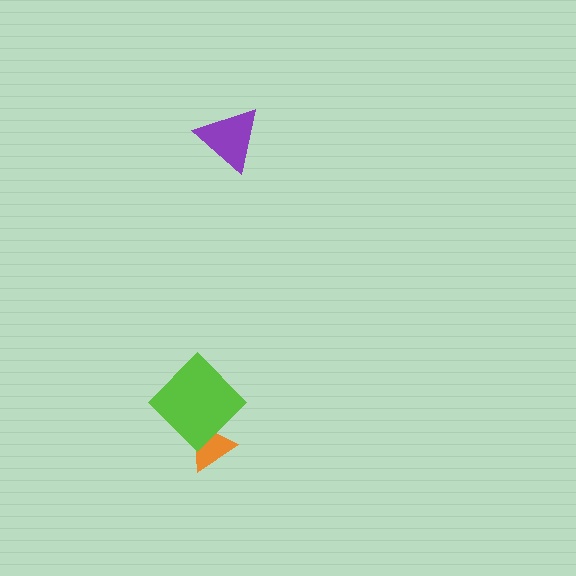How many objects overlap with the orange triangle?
1 object overlaps with the orange triangle.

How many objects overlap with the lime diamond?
1 object overlaps with the lime diamond.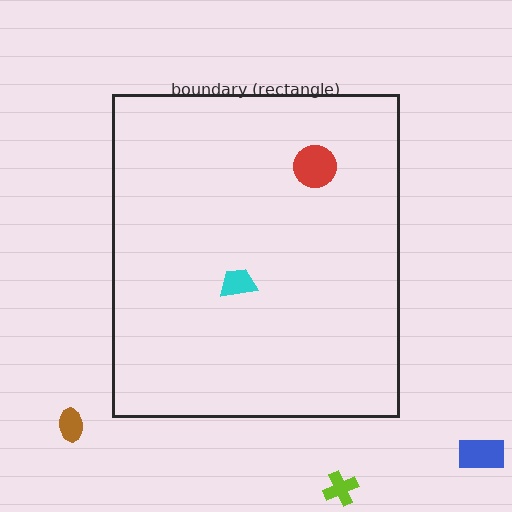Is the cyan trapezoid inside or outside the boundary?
Inside.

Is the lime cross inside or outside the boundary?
Outside.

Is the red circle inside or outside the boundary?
Inside.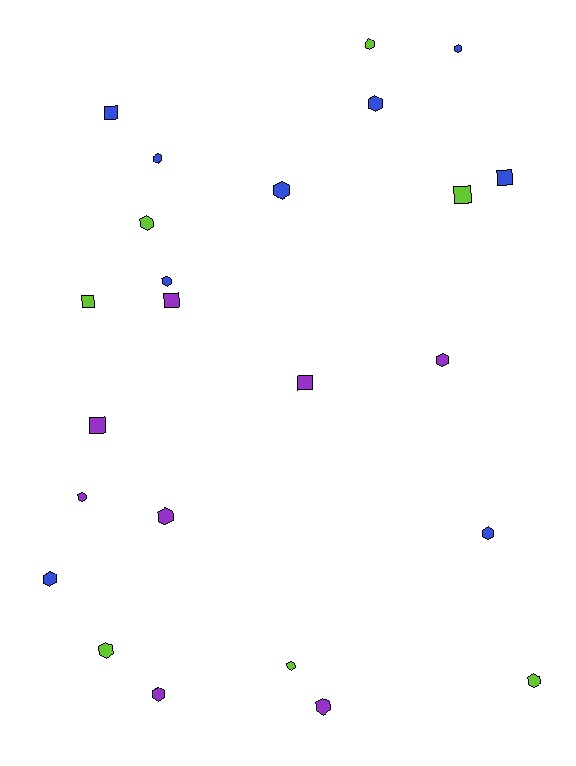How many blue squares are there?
There are 2 blue squares.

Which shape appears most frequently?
Hexagon, with 17 objects.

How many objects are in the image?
There are 24 objects.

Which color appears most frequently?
Blue, with 9 objects.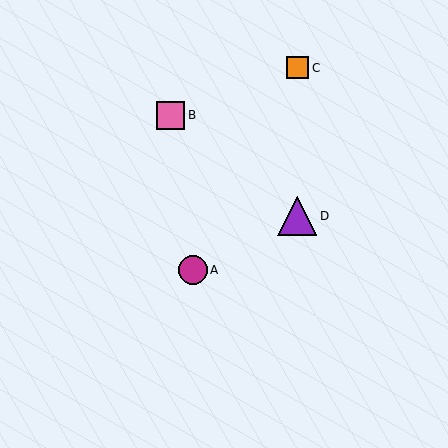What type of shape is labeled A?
Shape A is a magenta circle.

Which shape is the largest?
The purple triangle (labeled D) is the largest.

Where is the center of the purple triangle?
The center of the purple triangle is at (297, 216).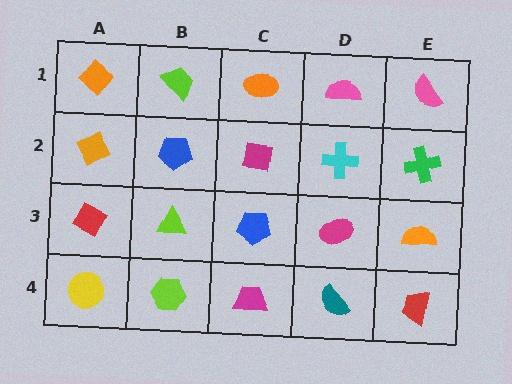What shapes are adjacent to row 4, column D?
A magenta ellipse (row 3, column D), a magenta trapezoid (row 4, column C), a red trapezoid (row 4, column E).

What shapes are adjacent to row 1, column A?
An orange diamond (row 2, column A), a lime trapezoid (row 1, column B).